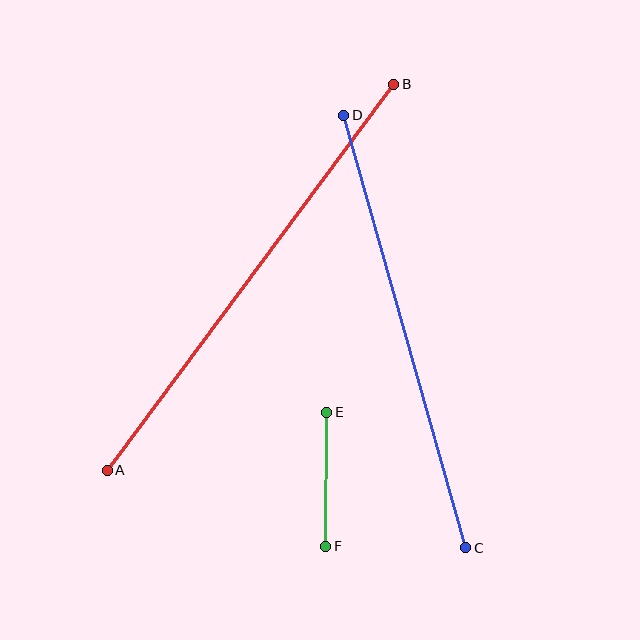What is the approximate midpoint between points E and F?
The midpoint is at approximately (326, 479) pixels.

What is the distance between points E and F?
The distance is approximately 134 pixels.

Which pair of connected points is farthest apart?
Points A and B are farthest apart.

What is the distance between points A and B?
The distance is approximately 481 pixels.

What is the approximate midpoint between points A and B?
The midpoint is at approximately (250, 277) pixels.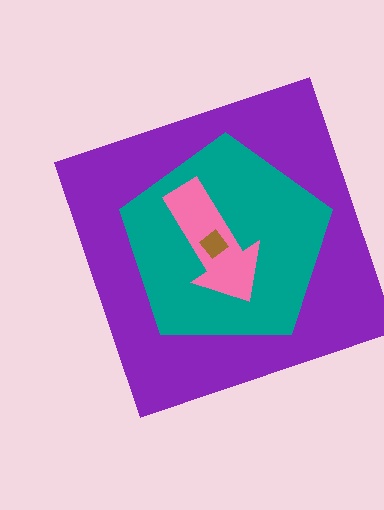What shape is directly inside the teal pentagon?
The pink arrow.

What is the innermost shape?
The brown diamond.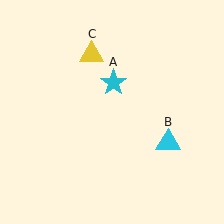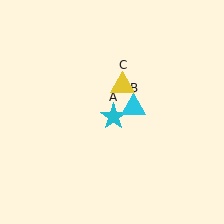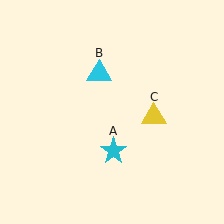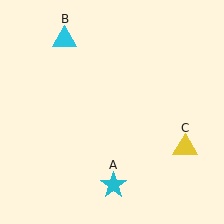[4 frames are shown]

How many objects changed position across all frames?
3 objects changed position: cyan star (object A), cyan triangle (object B), yellow triangle (object C).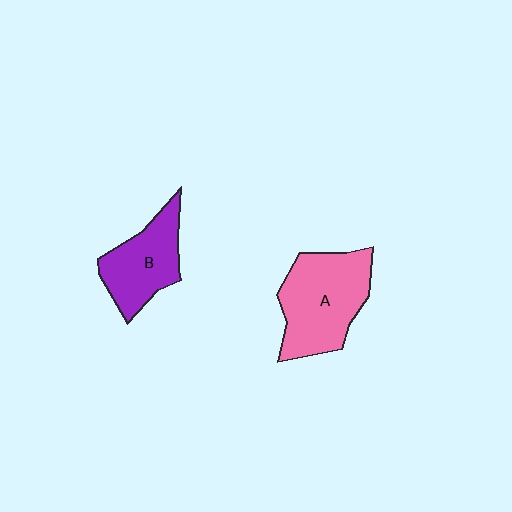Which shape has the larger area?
Shape A (pink).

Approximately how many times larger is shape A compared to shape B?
Approximately 1.4 times.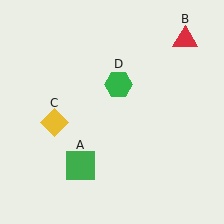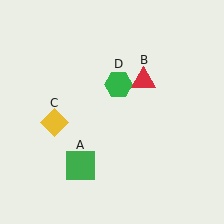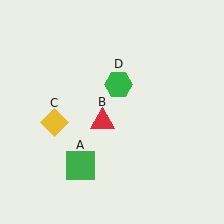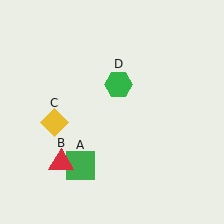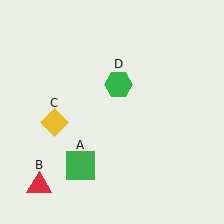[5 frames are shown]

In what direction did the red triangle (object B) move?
The red triangle (object B) moved down and to the left.